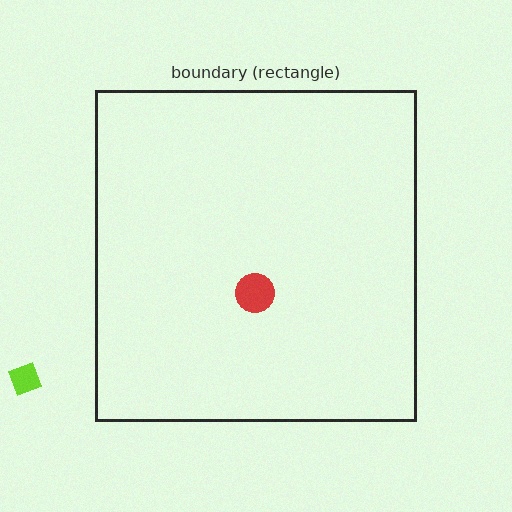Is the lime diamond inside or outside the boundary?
Outside.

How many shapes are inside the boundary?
1 inside, 1 outside.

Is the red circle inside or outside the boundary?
Inside.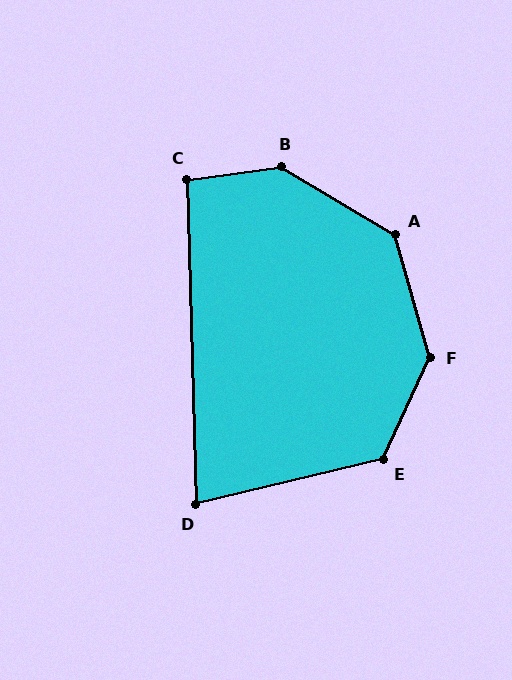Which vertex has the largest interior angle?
B, at approximately 142 degrees.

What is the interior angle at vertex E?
Approximately 128 degrees (obtuse).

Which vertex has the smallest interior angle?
D, at approximately 78 degrees.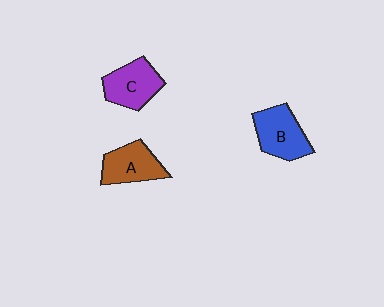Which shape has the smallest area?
Shape A (brown).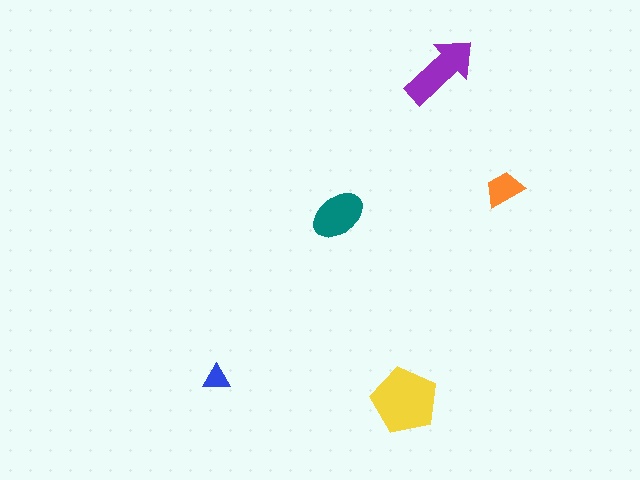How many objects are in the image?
There are 5 objects in the image.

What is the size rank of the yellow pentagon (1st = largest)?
1st.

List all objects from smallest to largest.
The blue triangle, the orange trapezoid, the teal ellipse, the purple arrow, the yellow pentagon.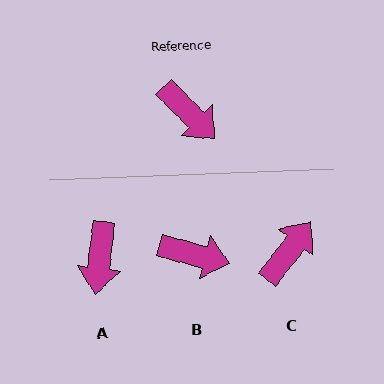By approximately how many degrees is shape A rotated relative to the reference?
Approximately 52 degrees clockwise.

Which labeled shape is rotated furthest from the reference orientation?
C, about 98 degrees away.